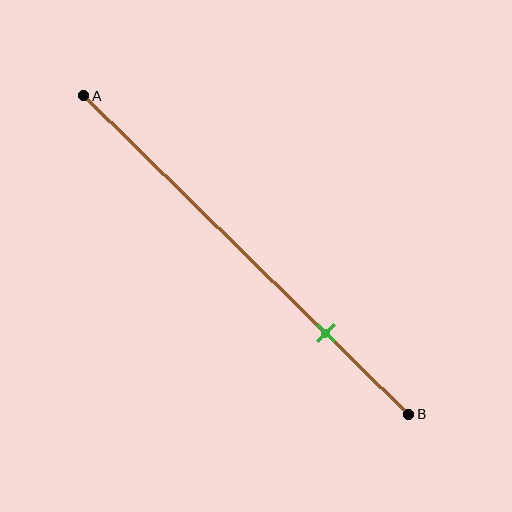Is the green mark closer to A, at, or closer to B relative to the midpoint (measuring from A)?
The green mark is closer to point B than the midpoint of segment AB.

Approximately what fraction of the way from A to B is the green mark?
The green mark is approximately 75% of the way from A to B.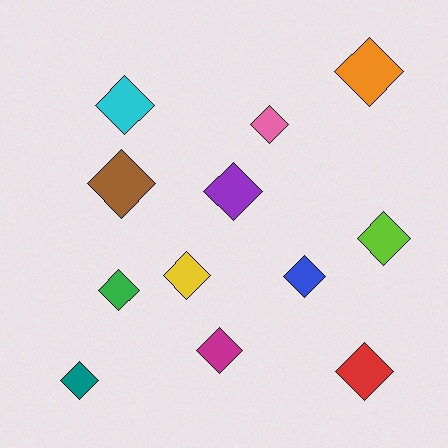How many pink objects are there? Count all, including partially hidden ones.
There is 1 pink object.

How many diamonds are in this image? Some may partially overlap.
There are 12 diamonds.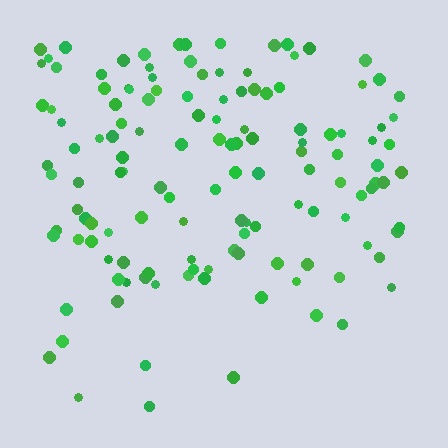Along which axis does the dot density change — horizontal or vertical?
Vertical.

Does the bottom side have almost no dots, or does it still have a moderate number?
Still a moderate number, just noticeably fewer than the top.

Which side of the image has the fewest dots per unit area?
The bottom.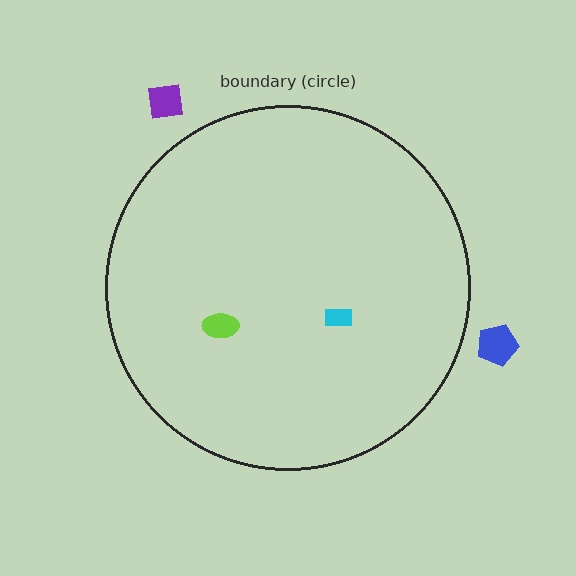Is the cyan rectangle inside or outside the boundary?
Inside.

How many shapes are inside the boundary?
2 inside, 2 outside.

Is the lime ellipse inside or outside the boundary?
Inside.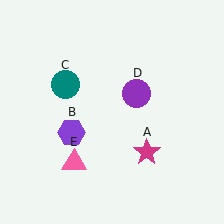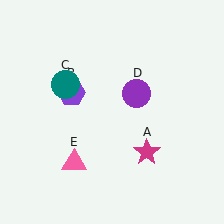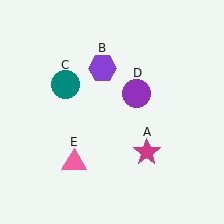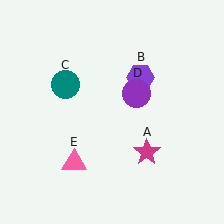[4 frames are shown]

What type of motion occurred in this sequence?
The purple hexagon (object B) rotated clockwise around the center of the scene.